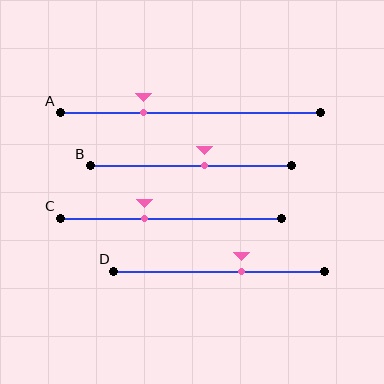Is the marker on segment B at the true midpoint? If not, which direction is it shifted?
No, the marker on segment B is shifted to the right by about 7% of the segment length.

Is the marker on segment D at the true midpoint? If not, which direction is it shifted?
No, the marker on segment D is shifted to the right by about 11% of the segment length.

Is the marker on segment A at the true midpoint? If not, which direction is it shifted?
No, the marker on segment A is shifted to the left by about 18% of the segment length.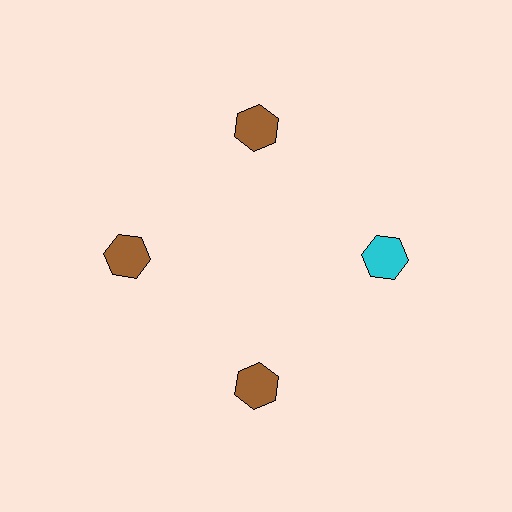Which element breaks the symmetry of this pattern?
The cyan hexagon at roughly the 3 o'clock position breaks the symmetry. All other shapes are brown hexagons.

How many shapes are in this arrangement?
There are 4 shapes arranged in a ring pattern.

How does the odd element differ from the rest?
It has a different color: cyan instead of brown.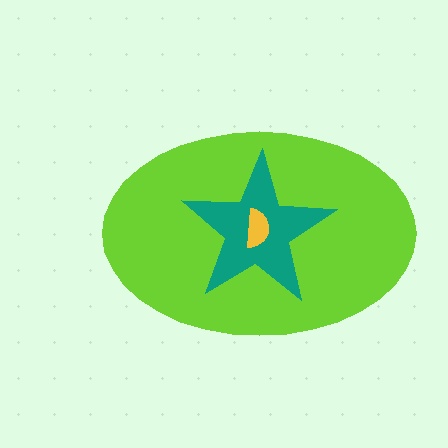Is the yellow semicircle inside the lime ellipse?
Yes.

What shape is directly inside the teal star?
The yellow semicircle.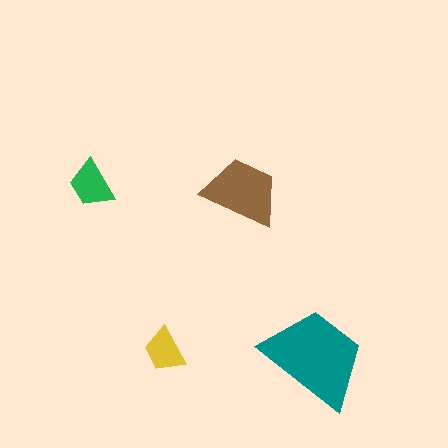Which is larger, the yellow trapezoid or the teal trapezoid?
The teal one.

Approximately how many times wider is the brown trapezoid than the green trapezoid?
About 1.5 times wider.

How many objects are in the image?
There are 4 objects in the image.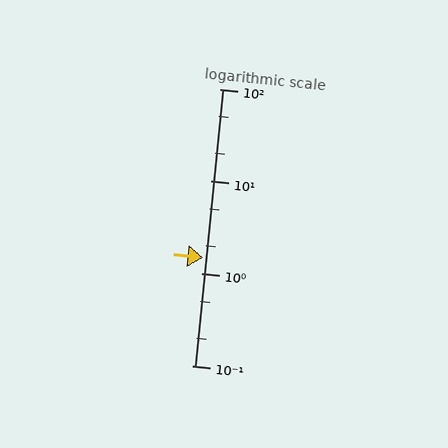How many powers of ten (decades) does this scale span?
The scale spans 3 decades, from 0.1 to 100.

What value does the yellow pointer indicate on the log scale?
The pointer indicates approximately 1.5.